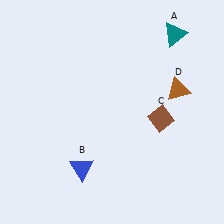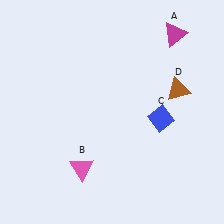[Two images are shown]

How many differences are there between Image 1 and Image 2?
There are 3 differences between the two images.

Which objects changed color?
A changed from teal to magenta. B changed from blue to pink. C changed from brown to blue.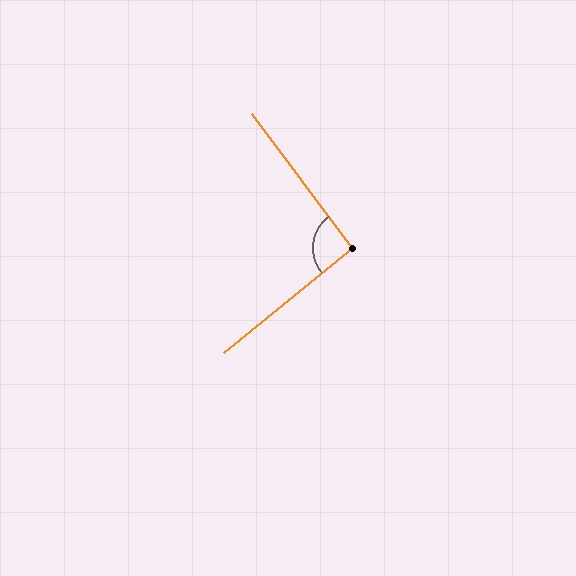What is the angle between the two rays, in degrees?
Approximately 92 degrees.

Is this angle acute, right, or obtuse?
It is approximately a right angle.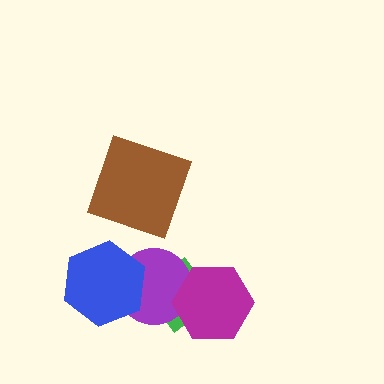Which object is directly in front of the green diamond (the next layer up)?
The purple circle is directly in front of the green diamond.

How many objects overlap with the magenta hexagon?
2 objects overlap with the magenta hexagon.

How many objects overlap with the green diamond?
2 objects overlap with the green diamond.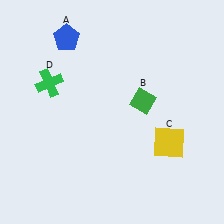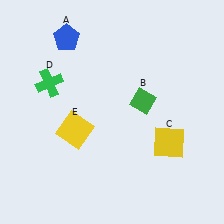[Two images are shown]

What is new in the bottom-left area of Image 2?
A yellow square (E) was added in the bottom-left area of Image 2.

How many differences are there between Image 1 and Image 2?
There is 1 difference between the two images.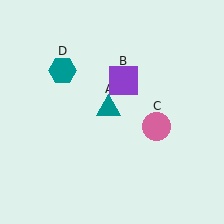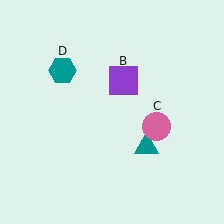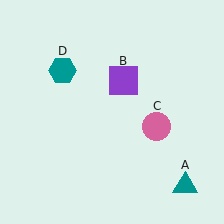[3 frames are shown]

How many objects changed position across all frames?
1 object changed position: teal triangle (object A).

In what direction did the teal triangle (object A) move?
The teal triangle (object A) moved down and to the right.